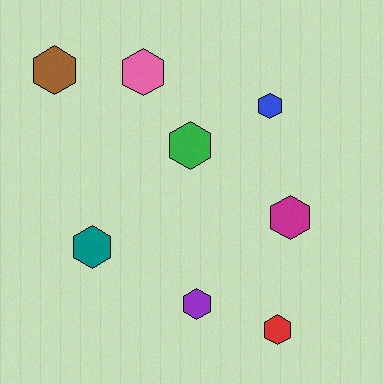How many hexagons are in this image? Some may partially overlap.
There are 8 hexagons.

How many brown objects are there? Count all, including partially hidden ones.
There is 1 brown object.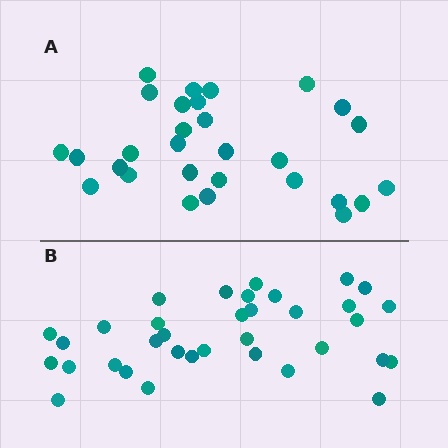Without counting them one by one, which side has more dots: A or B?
Region B (the bottom region) has more dots.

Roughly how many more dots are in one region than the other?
Region B has about 6 more dots than region A.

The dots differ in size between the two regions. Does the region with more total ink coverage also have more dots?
No. Region A has more total ink coverage because its dots are larger, but region B actually contains more individual dots. Total area can be misleading — the number of items is what matters here.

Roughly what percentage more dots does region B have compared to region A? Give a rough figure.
About 20% more.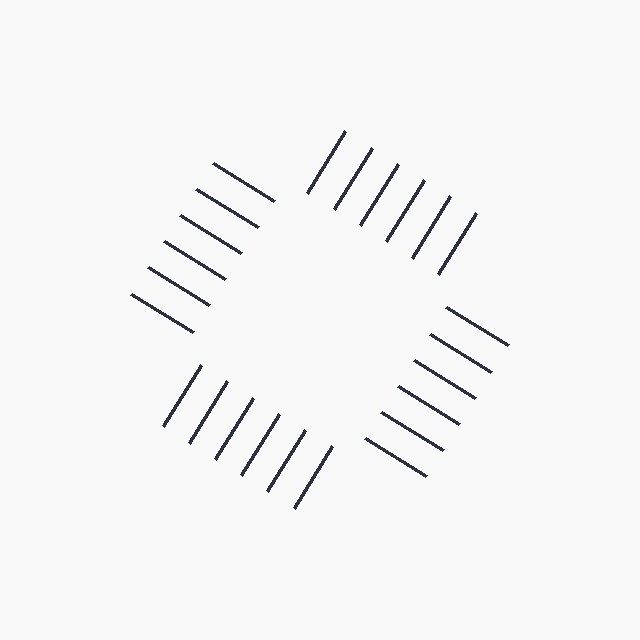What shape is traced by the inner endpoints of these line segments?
An illusory square — the line segments terminate on its edges but no continuous stroke is drawn.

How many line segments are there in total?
24 — 6 along each of the 4 edges.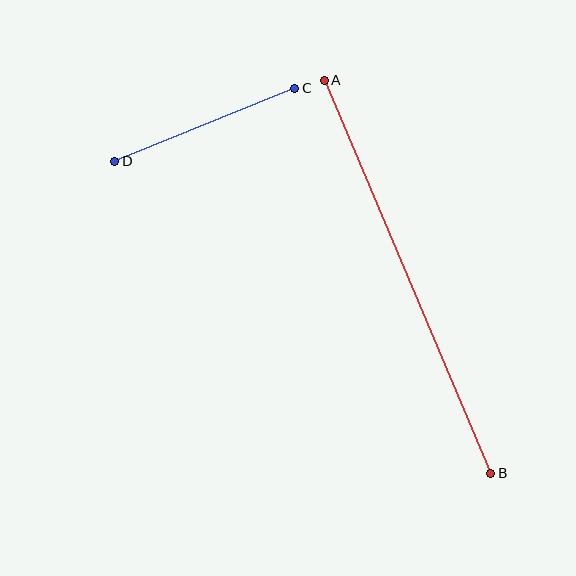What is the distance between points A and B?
The distance is approximately 427 pixels.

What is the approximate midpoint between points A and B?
The midpoint is at approximately (408, 277) pixels.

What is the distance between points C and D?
The distance is approximately 194 pixels.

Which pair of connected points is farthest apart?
Points A and B are farthest apart.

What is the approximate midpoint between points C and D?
The midpoint is at approximately (205, 125) pixels.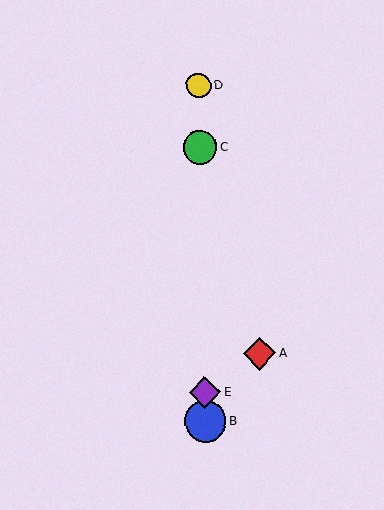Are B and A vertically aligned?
No, B is at x≈205 and A is at x≈259.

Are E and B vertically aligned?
Yes, both are at x≈205.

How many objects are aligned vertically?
4 objects (B, C, D, E) are aligned vertically.